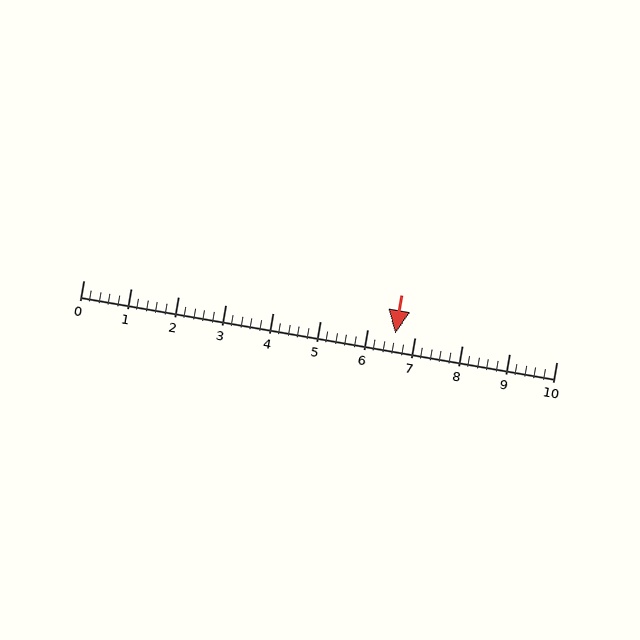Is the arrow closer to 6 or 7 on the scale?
The arrow is closer to 7.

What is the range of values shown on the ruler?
The ruler shows values from 0 to 10.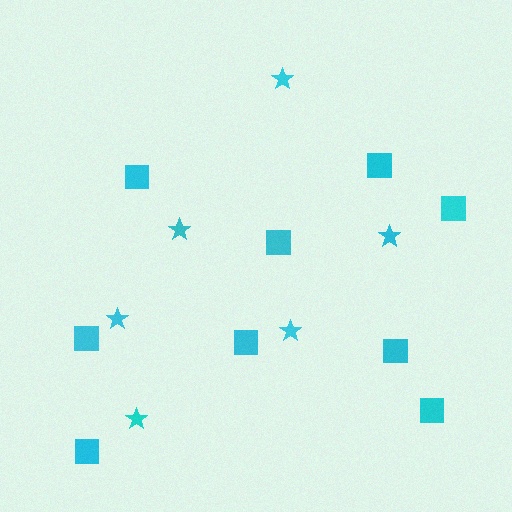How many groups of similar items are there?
There are 2 groups: one group of squares (9) and one group of stars (6).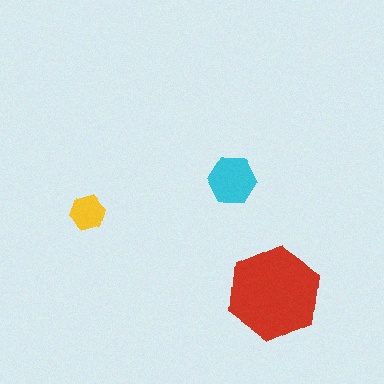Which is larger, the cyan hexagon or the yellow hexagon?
The cyan one.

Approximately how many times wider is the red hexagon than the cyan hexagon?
About 2 times wider.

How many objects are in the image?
There are 3 objects in the image.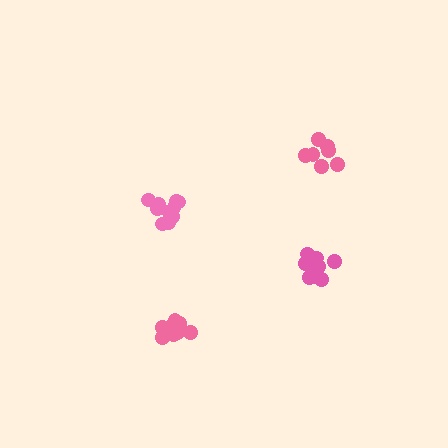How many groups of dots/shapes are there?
There are 4 groups.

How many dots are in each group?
Group 1: 9 dots, Group 2: 11 dots, Group 3: 7 dots, Group 4: 11 dots (38 total).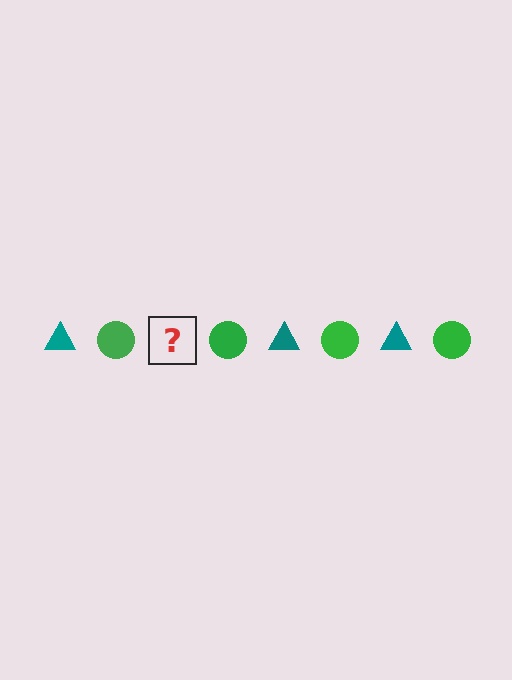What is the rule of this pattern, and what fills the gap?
The rule is that the pattern alternates between teal triangle and green circle. The gap should be filled with a teal triangle.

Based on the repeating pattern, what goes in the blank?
The blank should be a teal triangle.